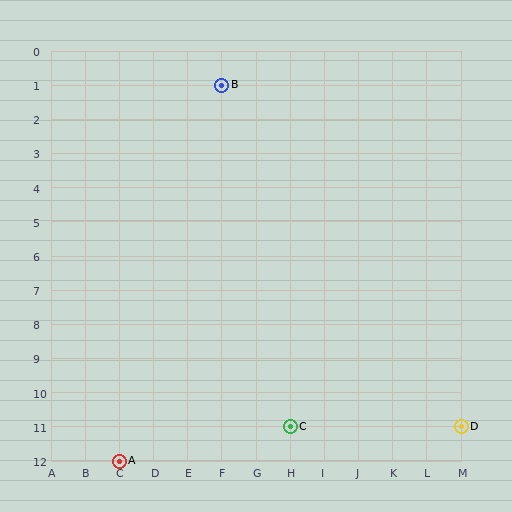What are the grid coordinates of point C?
Point C is at grid coordinates (H, 11).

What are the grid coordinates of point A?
Point A is at grid coordinates (C, 12).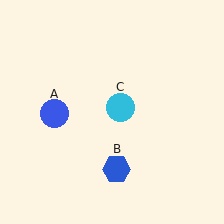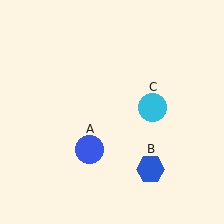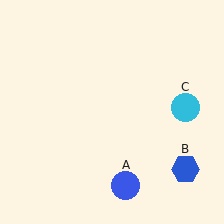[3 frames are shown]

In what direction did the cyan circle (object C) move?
The cyan circle (object C) moved right.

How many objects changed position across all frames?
3 objects changed position: blue circle (object A), blue hexagon (object B), cyan circle (object C).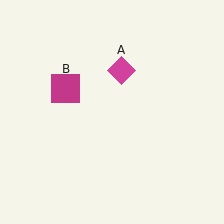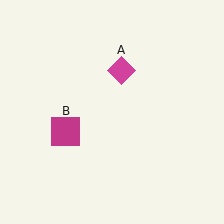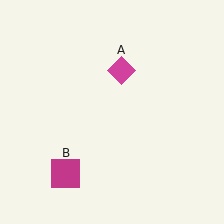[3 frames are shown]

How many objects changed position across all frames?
1 object changed position: magenta square (object B).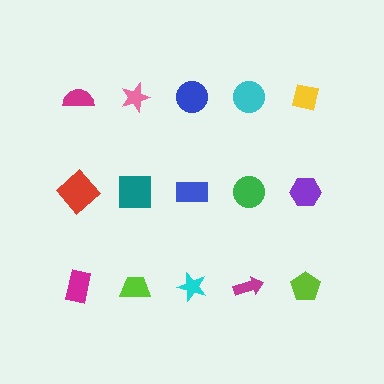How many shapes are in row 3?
5 shapes.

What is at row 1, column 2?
A pink star.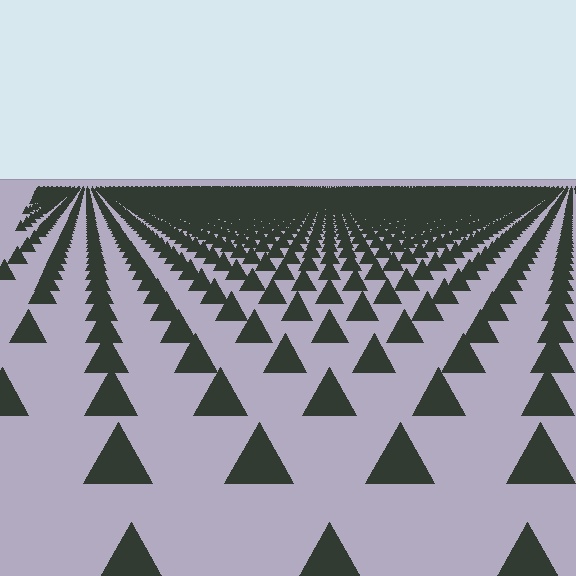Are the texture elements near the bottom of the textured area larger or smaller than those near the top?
Larger. Near the bottom, elements are closer to the viewer and appear at a bigger on-screen size.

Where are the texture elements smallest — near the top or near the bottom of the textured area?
Near the top.